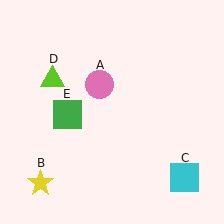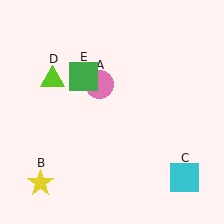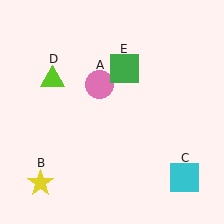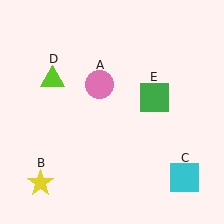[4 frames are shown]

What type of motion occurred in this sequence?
The green square (object E) rotated clockwise around the center of the scene.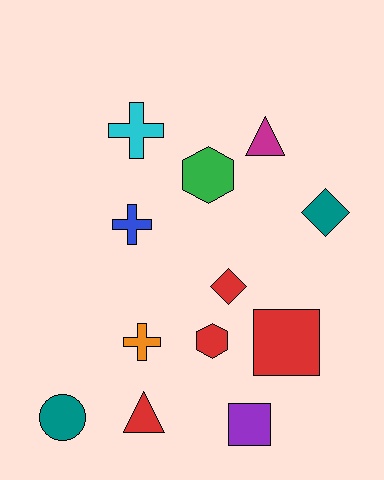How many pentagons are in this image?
There are no pentagons.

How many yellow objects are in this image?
There are no yellow objects.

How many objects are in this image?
There are 12 objects.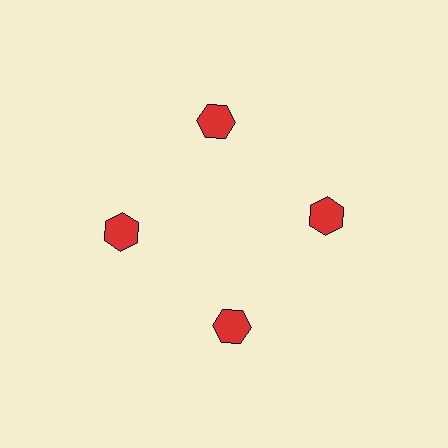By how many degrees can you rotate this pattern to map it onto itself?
The pattern maps onto itself every 90 degrees of rotation.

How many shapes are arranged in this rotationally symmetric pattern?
There are 4 shapes, arranged in 4 groups of 1.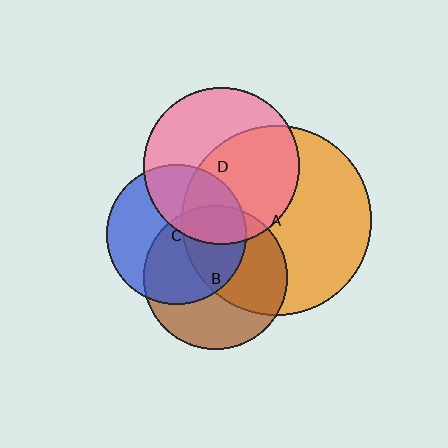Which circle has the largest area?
Circle A (orange).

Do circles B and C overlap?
Yes.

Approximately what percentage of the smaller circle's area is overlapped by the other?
Approximately 50%.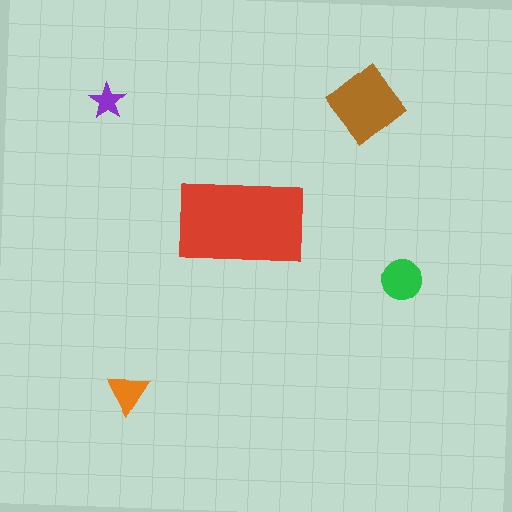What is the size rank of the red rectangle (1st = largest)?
1st.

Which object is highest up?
The brown diamond is topmost.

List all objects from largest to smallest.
The red rectangle, the brown diamond, the green circle, the orange triangle, the purple star.